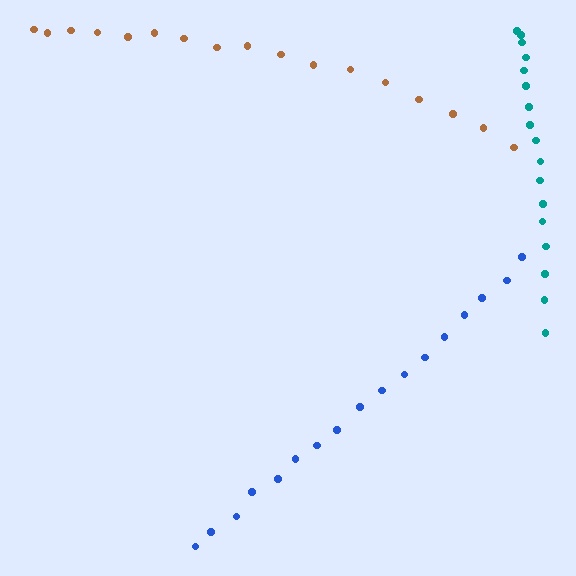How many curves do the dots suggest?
There are 3 distinct paths.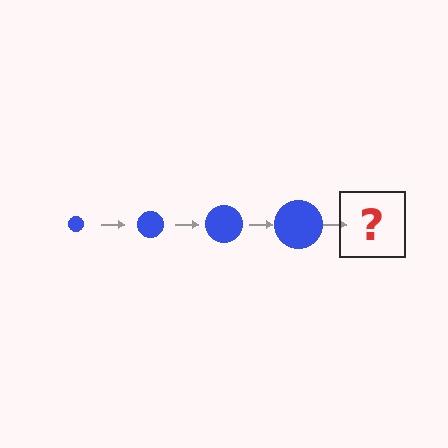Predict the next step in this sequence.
The next step is a blue circle, larger than the previous one.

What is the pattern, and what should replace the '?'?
The pattern is that the circle gets progressively larger each step. The '?' should be a blue circle, larger than the previous one.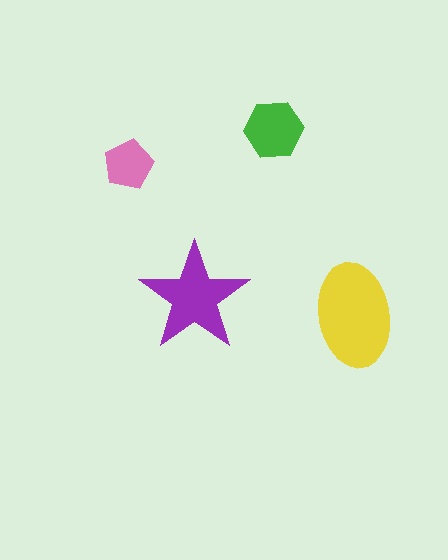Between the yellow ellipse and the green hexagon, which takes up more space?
The yellow ellipse.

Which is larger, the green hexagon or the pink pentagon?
The green hexagon.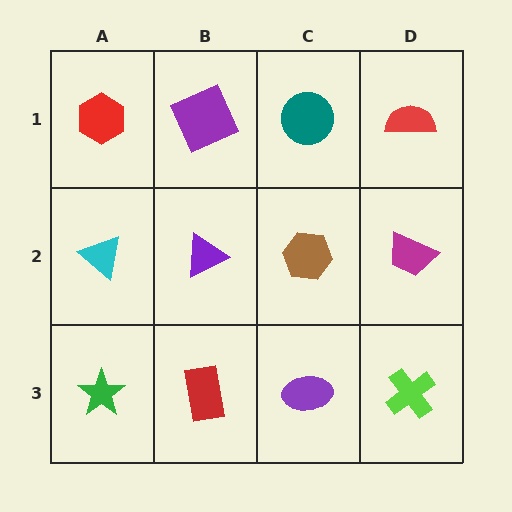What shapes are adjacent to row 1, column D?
A magenta trapezoid (row 2, column D), a teal circle (row 1, column C).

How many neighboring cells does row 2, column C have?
4.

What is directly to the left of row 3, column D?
A purple ellipse.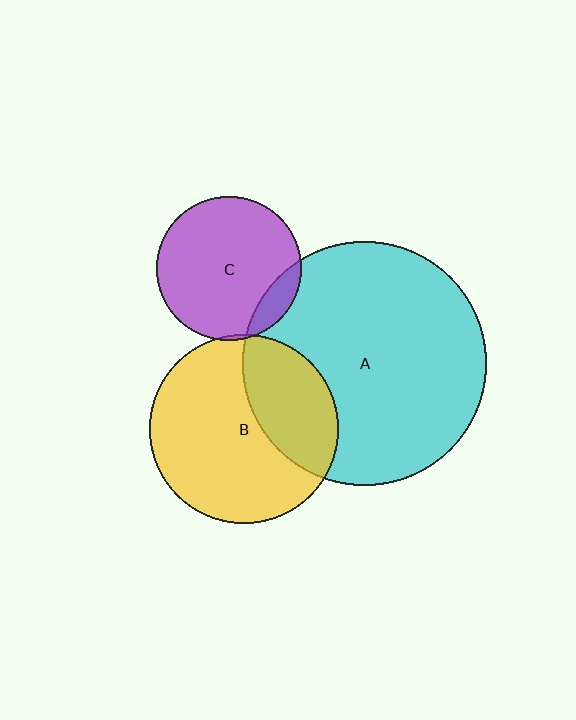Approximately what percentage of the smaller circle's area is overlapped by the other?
Approximately 5%.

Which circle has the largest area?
Circle A (cyan).